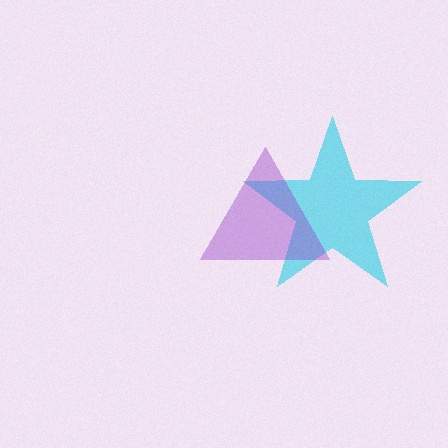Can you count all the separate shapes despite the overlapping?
Yes, there are 2 separate shapes.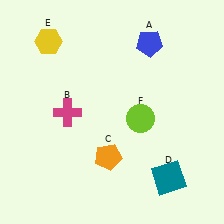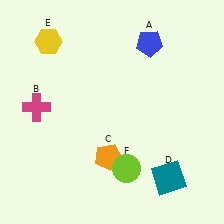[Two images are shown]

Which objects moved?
The objects that moved are: the magenta cross (B), the lime circle (F).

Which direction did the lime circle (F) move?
The lime circle (F) moved down.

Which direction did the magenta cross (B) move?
The magenta cross (B) moved left.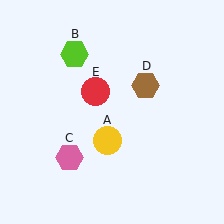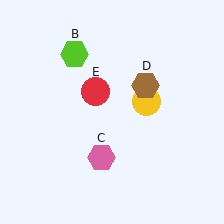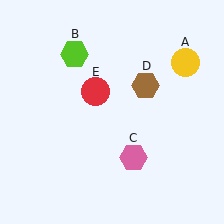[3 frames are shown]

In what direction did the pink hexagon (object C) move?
The pink hexagon (object C) moved right.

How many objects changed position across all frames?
2 objects changed position: yellow circle (object A), pink hexagon (object C).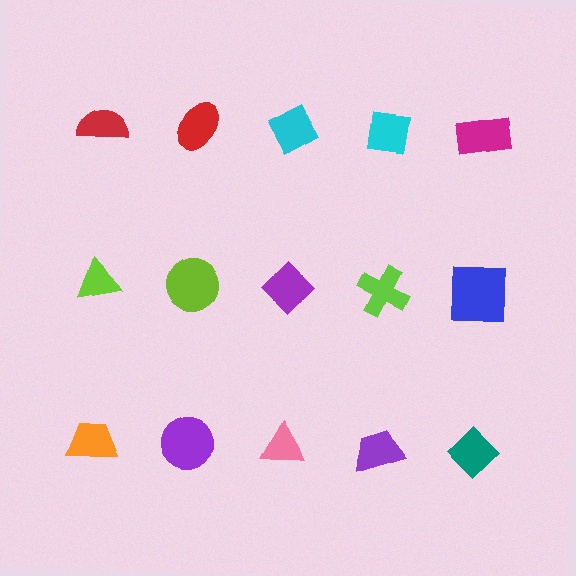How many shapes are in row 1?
5 shapes.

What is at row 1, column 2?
A red ellipse.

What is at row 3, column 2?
A purple circle.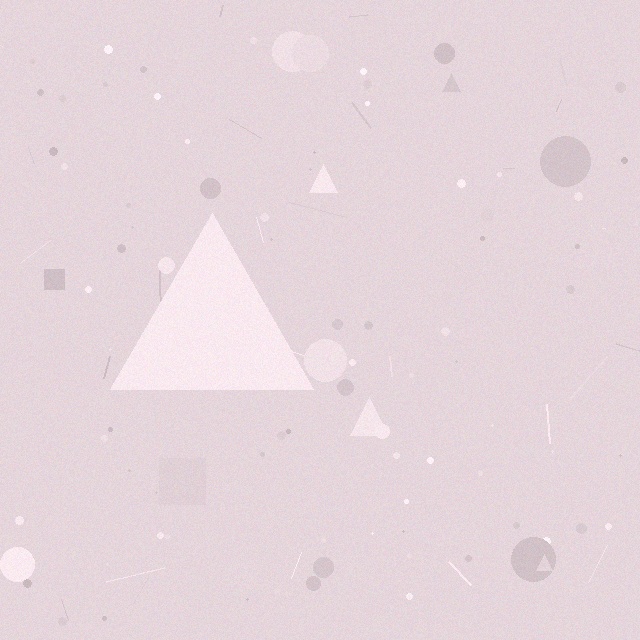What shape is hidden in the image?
A triangle is hidden in the image.